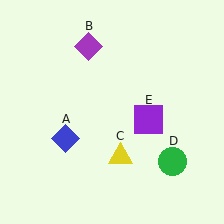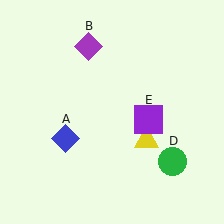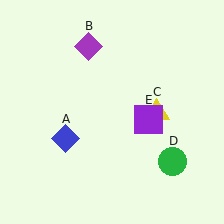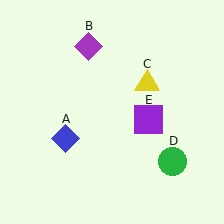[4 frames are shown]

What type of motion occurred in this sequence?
The yellow triangle (object C) rotated counterclockwise around the center of the scene.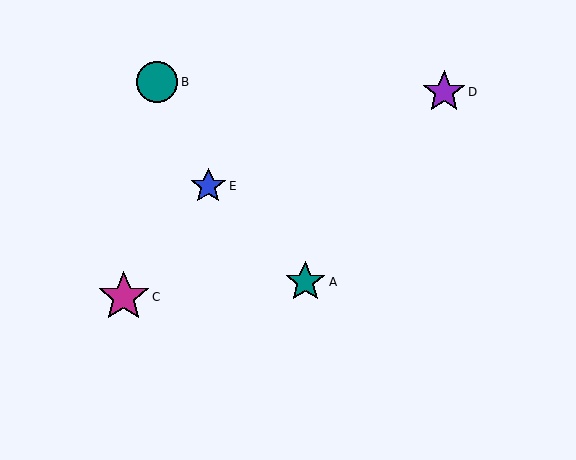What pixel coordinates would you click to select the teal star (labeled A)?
Click at (305, 282) to select the teal star A.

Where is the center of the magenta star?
The center of the magenta star is at (124, 297).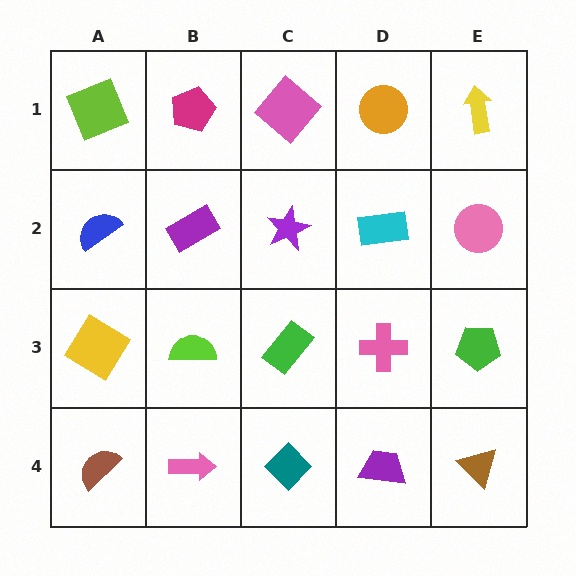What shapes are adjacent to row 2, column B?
A magenta pentagon (row 1, column B), a lime semicircle (row 3, column B), a blue semicircle (row 2, column A), a purple star (row 2, column C).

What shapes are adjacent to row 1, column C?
A purple star (row 2, column C), a magenta pentagon (row 1, column B), an orange circle (row 1, column D).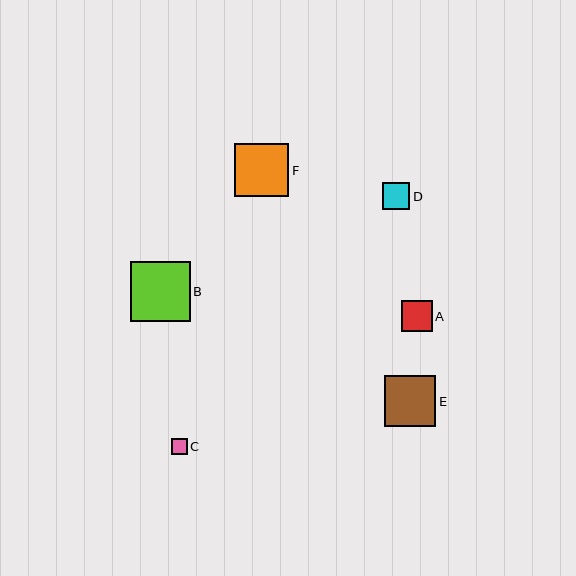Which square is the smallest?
Square C is the smallest with a size of approximately 16 pixels.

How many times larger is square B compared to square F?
Square B is approximately 1.1 times the size of square F.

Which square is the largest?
Square B is the largest with a size of approximately 59 pixels.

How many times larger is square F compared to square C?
Square F is approximately 3.4 times the size of square C.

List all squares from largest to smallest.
From largest to smallest: B, F, E, A, D, C.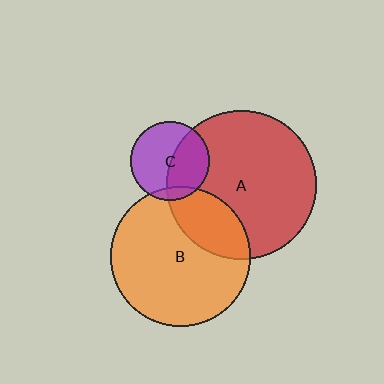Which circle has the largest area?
Circle A (red).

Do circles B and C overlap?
Yes.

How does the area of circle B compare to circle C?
Approximately 3.1 times.